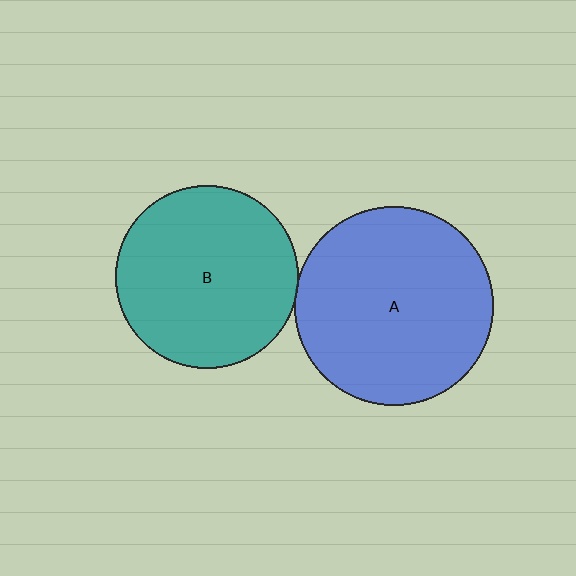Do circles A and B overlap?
Yes.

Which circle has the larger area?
Circle A (blue).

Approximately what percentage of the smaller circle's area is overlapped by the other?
Approximately 5%.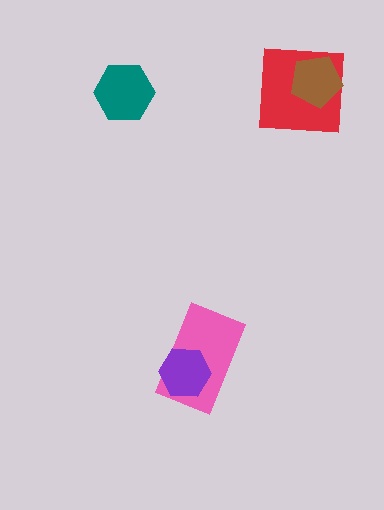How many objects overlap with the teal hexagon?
0 objects overlap with the teal hexagon.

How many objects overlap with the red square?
1 object overlaps with the red square.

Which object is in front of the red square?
The brown pentagon is in front of the red square.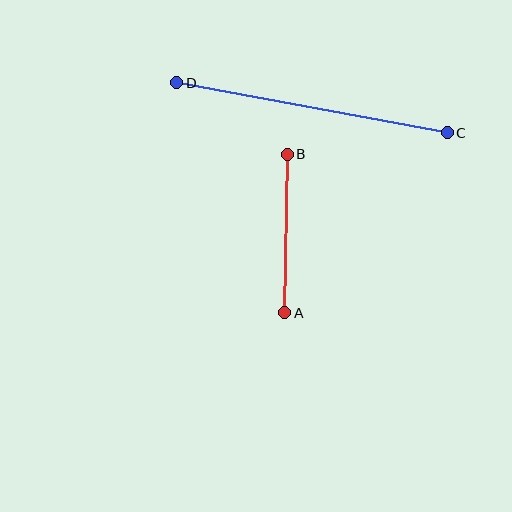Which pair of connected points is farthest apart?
Points C and D are farthest apart.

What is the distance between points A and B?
The distance is approximately 158 pixels.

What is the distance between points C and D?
The distance is approximately 275 pixels.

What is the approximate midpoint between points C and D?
The midpoint is at approximately (312, 108) pixels.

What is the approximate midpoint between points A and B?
The midpoint is at approximately (286, 233) pixels.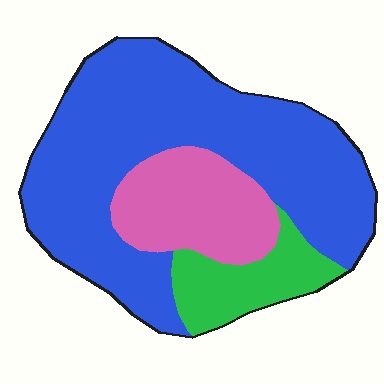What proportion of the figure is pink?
Pink covers around 20% of the figure.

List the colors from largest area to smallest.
From largest to smallest: blue, pink, green.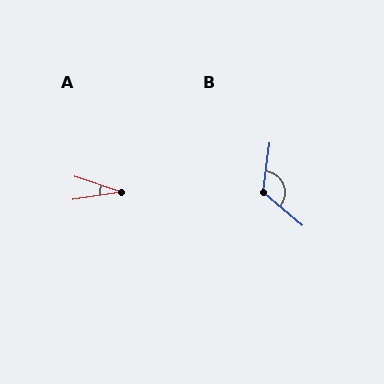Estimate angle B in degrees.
Approximately 122 degrees.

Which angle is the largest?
B, at approximately 122 degrees.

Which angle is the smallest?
A, at approximately 26 degrees.